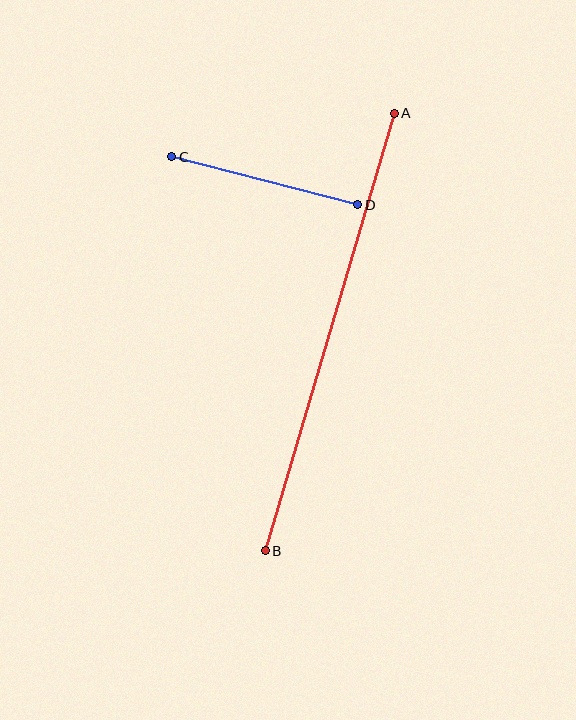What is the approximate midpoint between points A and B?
The midpoint is at approximately (330, 332) pixels.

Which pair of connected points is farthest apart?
Points A and B are farthest apart.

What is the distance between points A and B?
The distance is approximately 456 pixels.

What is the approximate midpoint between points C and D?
The midpoint is at approximately (265, 181) pixels.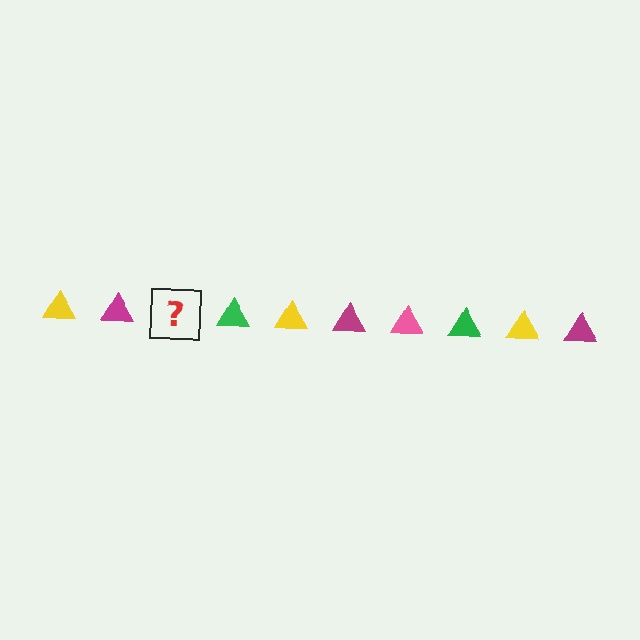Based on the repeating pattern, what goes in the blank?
The blank should be a pink triangle.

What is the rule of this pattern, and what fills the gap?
The rule is that the pattern cycles through yellow, magenta, pink, green triangles. The gap should be filled with a pink triangle.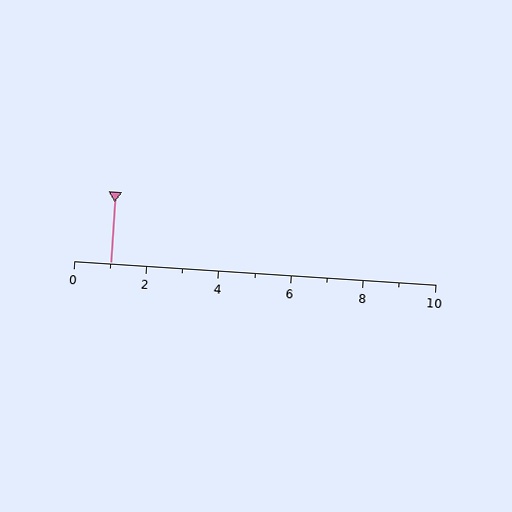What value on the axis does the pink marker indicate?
The marker indicates approximately 1.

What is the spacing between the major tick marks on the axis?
The major ticks are spaced 2 apart.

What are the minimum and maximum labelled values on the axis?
The axis runs from 0 to 10.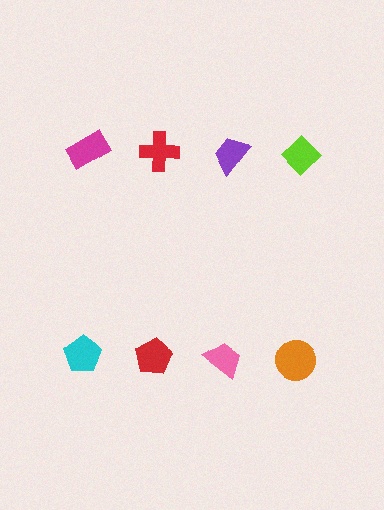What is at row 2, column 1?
A cyan pentagon.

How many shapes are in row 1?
4 shapes.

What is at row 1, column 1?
A magenta rectangle.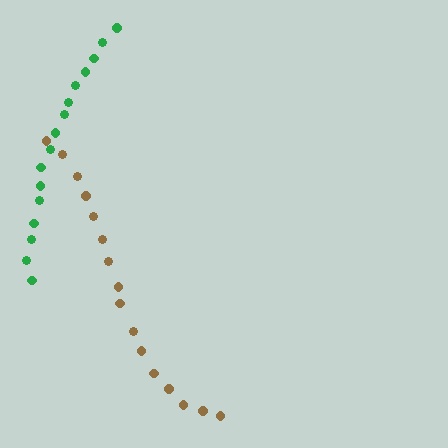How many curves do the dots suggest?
There are 2 distinct paths.